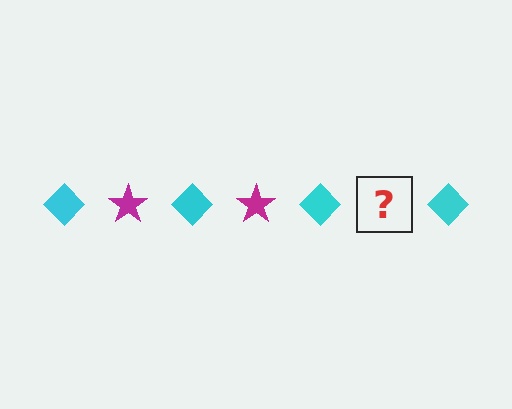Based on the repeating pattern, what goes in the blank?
The blank should be a magenta star.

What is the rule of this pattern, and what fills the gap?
The rule is that the pattern alternates between cyan diamond and magenta star. The gap should be filled with a magenta star.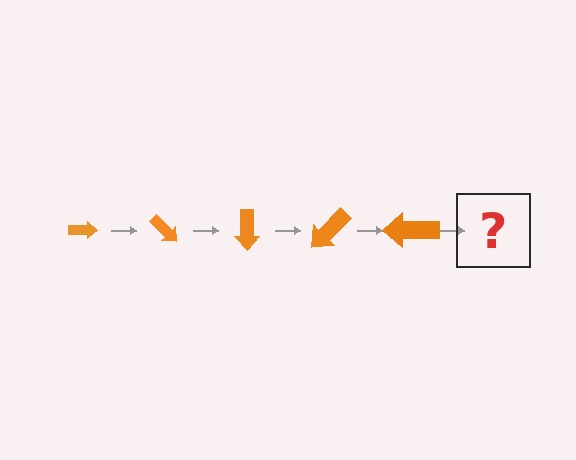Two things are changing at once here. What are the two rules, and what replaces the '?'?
The two rules are that the arrow grows larger each step and it rotates 45 degrees each step. The '?' should be an arrow, larger than the previous one and rotated 225 degrees from the start.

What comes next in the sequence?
The next element should be an arrow, larger than the previous one and rotated 225 degrees from the start.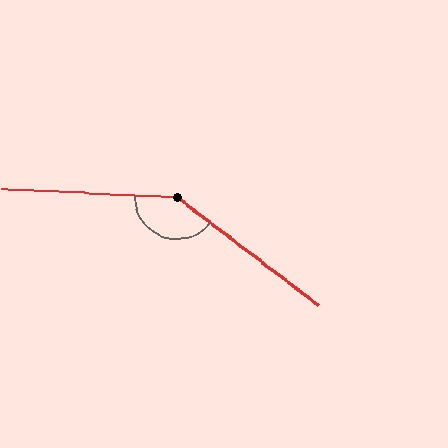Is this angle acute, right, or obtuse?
It is obtuse.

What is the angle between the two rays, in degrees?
Approximately 145 degrees.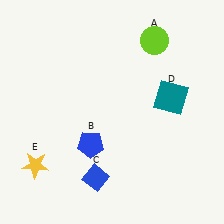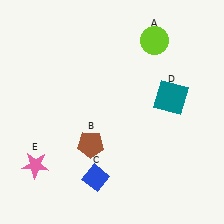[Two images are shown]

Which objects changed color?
B changed from blue to brown. E changed from yellow to pink.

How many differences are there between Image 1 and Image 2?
There are 2 differences between the two images.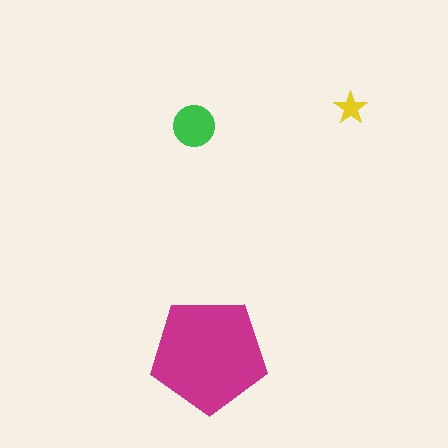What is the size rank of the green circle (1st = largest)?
2nd.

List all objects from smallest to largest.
The yellow star, the green circle, the magenta pentagon.